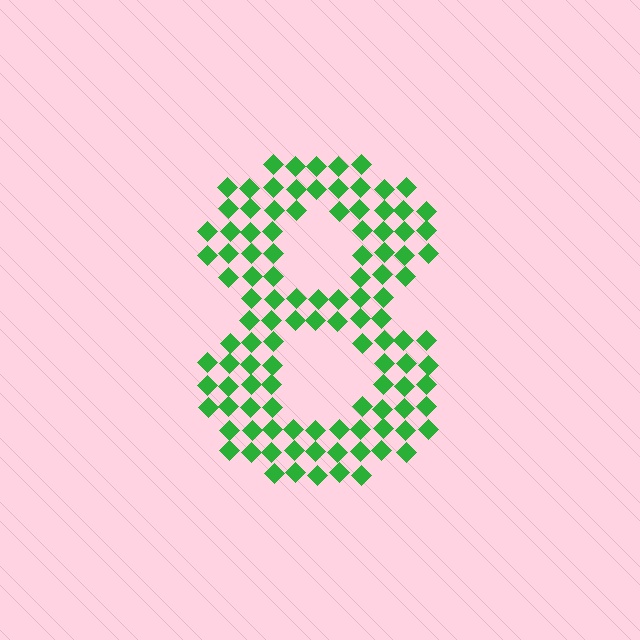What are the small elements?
The small elements are diamonds.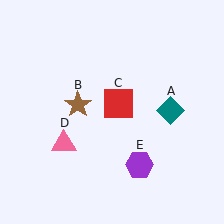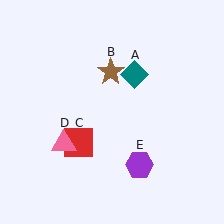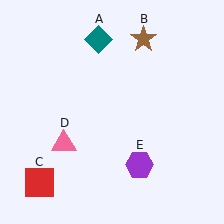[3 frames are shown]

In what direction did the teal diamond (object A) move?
The teal diamond (object A) moved up and to the left.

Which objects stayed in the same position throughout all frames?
Pink triangle (object D) and purple hexagon (object E) remained stationary.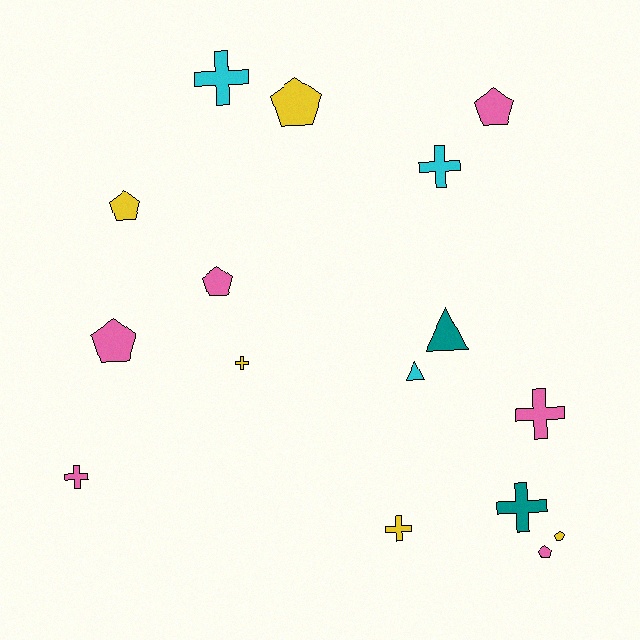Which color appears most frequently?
Pink, with 6 objects.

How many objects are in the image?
There are 16 objects.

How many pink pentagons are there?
There are 4 pink pentagons.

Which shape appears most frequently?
Cross, with 7 objects.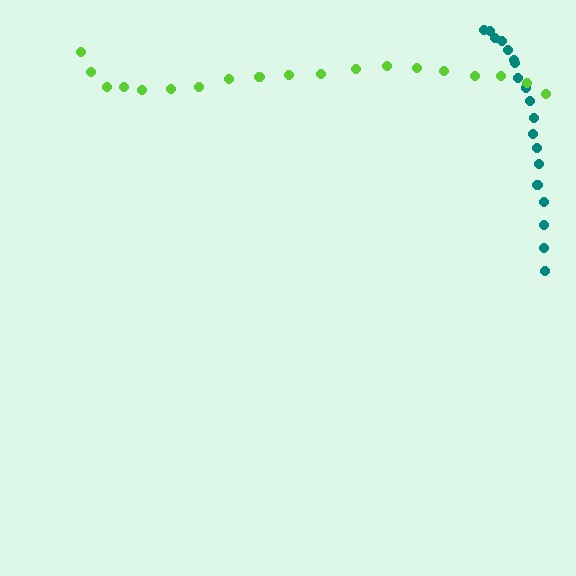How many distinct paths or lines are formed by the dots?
There are 2 distinct paths.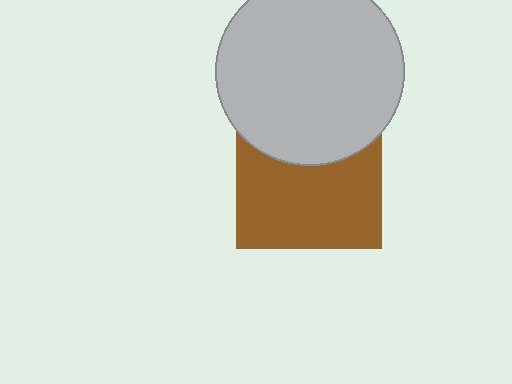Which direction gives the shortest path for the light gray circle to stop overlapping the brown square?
Moving up gives the shortest separation.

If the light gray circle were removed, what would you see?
You would see the complete brown square.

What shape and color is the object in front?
The object in front is a light gray circle.